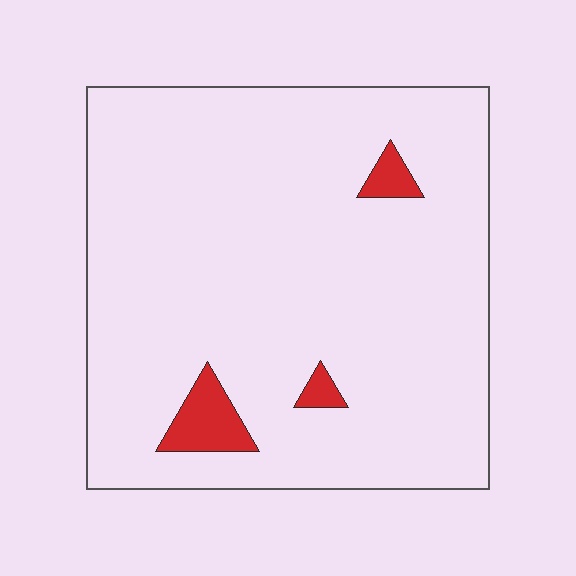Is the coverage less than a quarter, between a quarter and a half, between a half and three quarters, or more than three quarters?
Less than a quarter.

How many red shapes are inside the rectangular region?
3.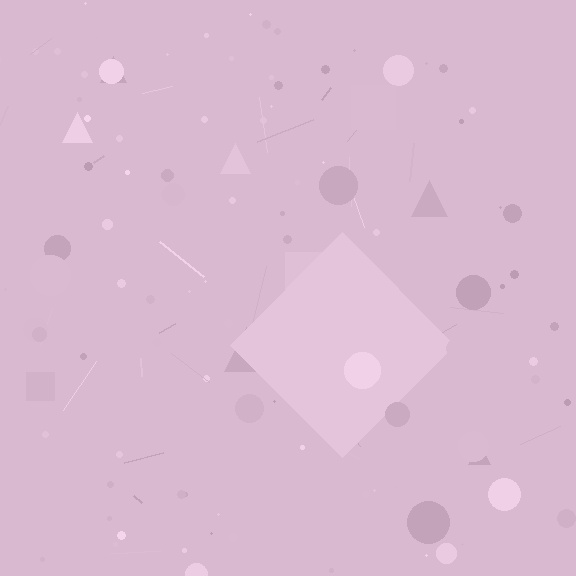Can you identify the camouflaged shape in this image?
The camouflaged shape is a diamond.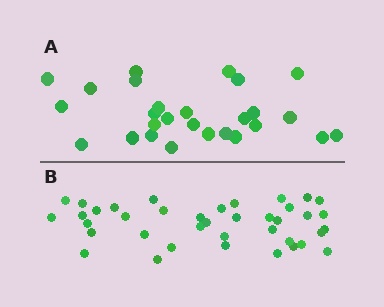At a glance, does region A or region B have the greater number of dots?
Region B (the bottom region) has more dots.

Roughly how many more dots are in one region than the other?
Region B has roughly 12 or so more dots than region A.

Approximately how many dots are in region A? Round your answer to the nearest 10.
About 30 dots. (The exact count is 27, which rounds to 30.)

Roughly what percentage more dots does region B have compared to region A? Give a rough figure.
About 45% more.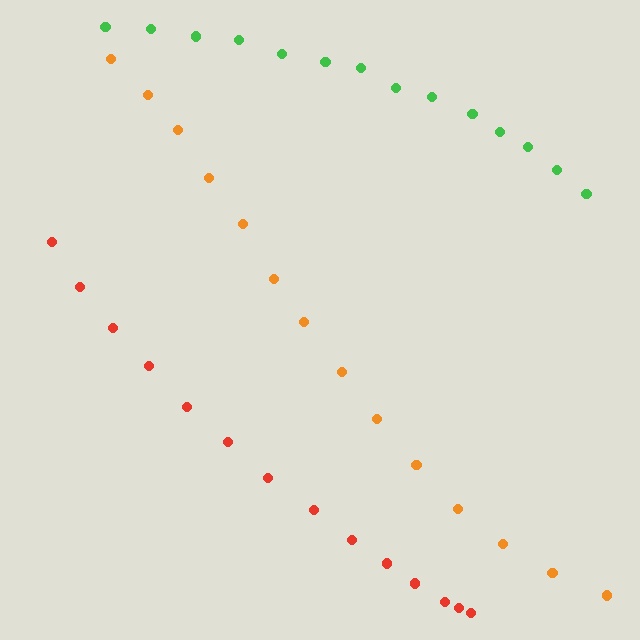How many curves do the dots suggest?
There are 3 distinct paths.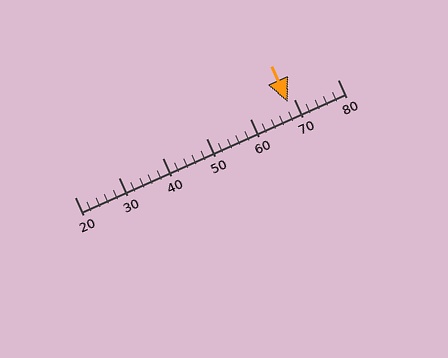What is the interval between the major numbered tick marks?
The major tick marks are spaced 10 units apart.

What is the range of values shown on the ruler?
The ruler shows values from 20 to 80.